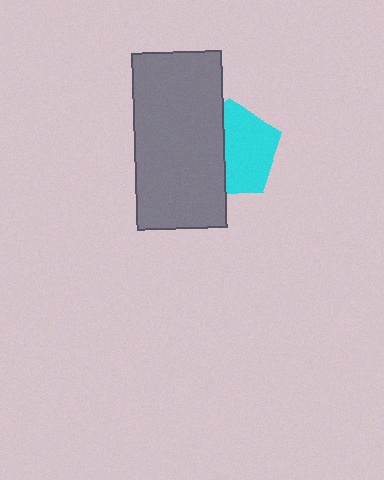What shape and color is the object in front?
The object in front is a gray rectangle.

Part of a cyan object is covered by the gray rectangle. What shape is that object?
It is a pentagon.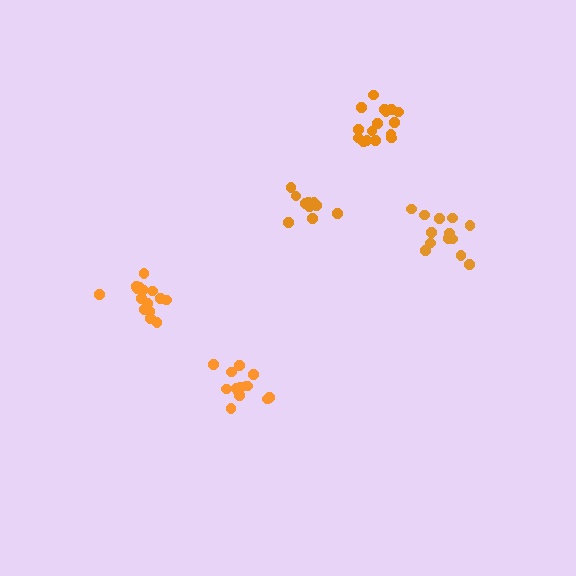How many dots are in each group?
Group 1: 16 dots, Group 2: 15 dots, Group 3: 16 dots, Group 4: 13 dots, Group 5: 10 dots (70 total).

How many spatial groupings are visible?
There are 5 spatial groupings.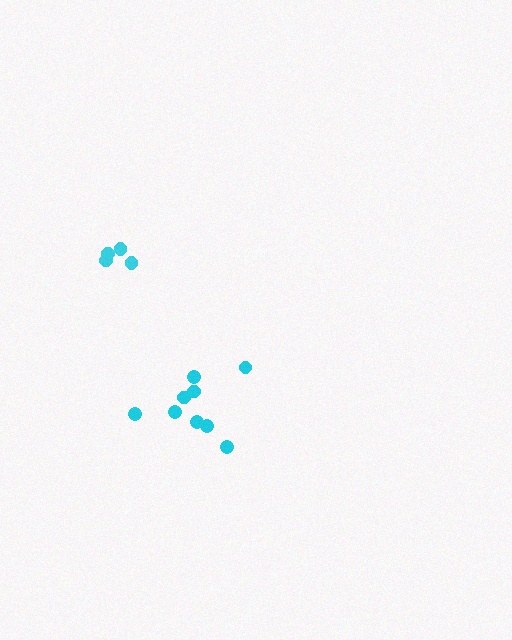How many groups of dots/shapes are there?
There are 2 groups.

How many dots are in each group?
Group 1: 5 dots, Group 2: 9 dots (14 total).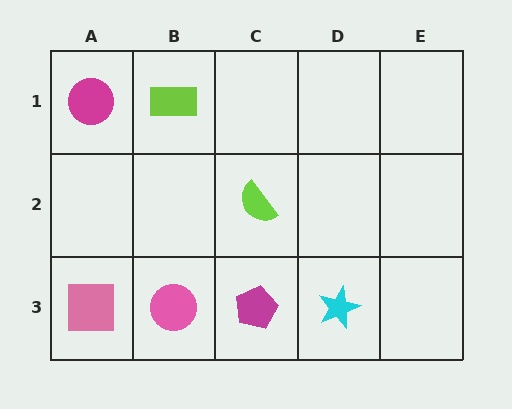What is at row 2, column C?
A lime semicircle.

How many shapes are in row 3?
4 shapes.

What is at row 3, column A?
A pink square.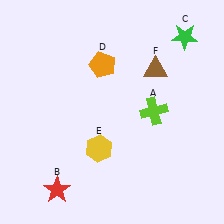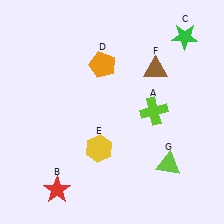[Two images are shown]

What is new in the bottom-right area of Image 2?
A lime triangle (G) was added in the bottom-right area of Image 2.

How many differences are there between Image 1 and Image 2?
There is 1 difference between the two images.